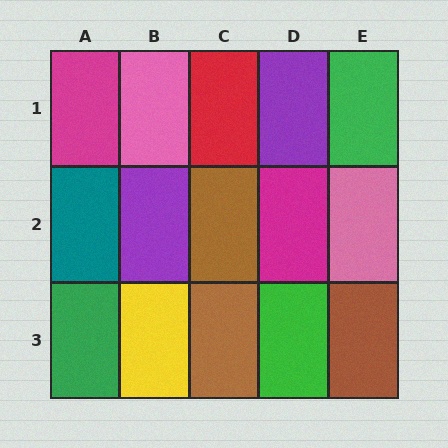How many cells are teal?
1 cell is teal.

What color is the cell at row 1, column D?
Purple.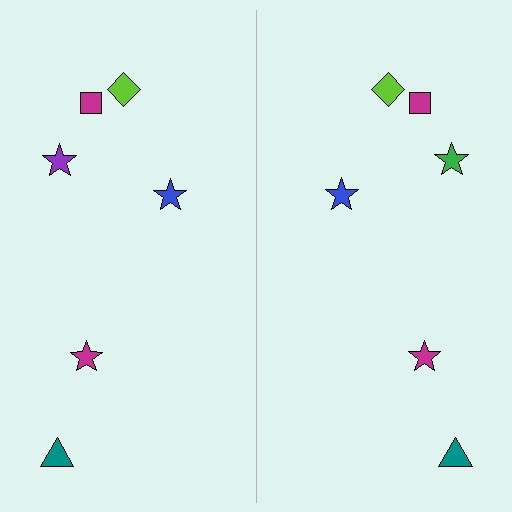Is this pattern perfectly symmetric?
No, the pattern is not perfectly symmetric. The green star on the right side breaks the symmetry — its mirror counterpart is purple.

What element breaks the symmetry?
The green star on the right side breaks the symmetry — its mirror counterpart is purple.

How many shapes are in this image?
There are 12 shapes in this image.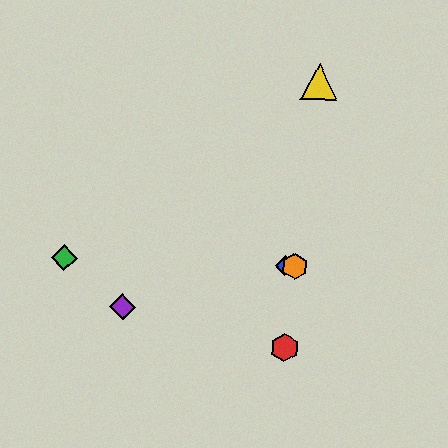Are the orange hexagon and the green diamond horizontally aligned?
Yes, both are at y≈266.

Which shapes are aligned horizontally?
The blue diamond, the green diamond, the orange hexagon are aligned horizontally.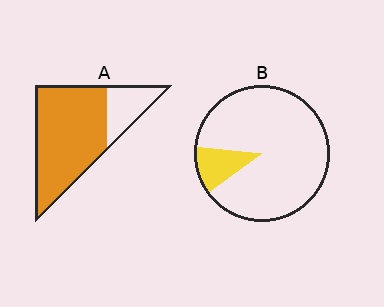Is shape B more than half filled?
No.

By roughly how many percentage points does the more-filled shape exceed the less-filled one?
By roughly 65 percentage points (A over B).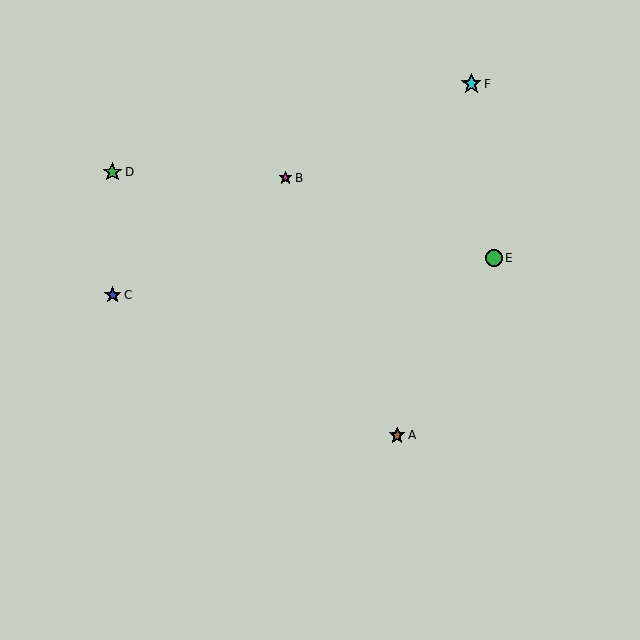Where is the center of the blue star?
The center of the blue star is at (113, 295).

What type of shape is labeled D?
Shape D is a green star.